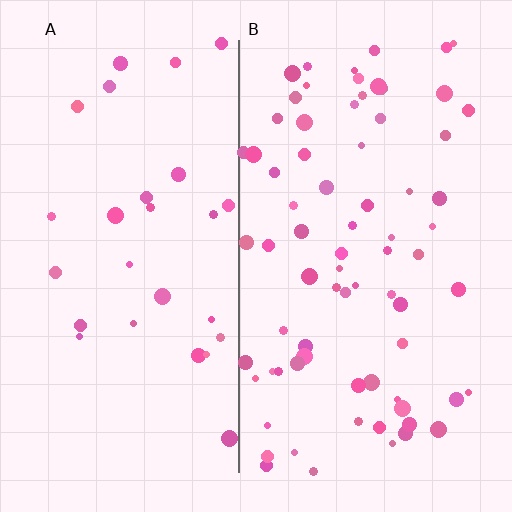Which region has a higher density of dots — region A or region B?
B (the right).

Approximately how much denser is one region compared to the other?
Approximately 2.7× — region B over region A.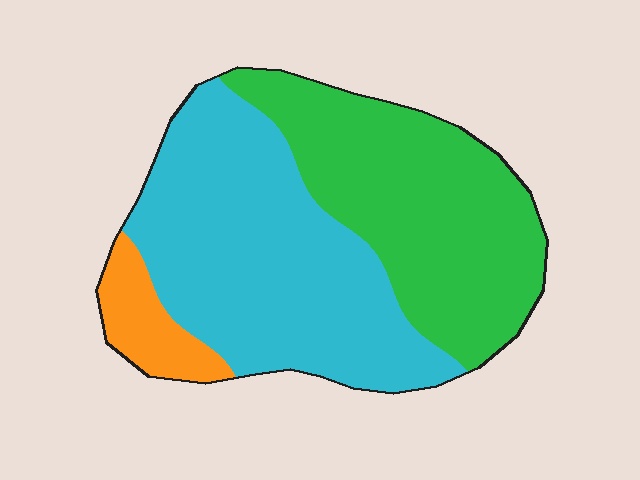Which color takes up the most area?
Cyan, at roughly 50%.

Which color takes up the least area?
Orange, at roughly 10%.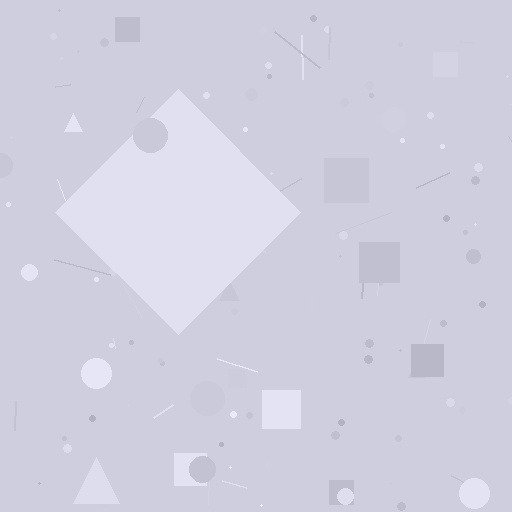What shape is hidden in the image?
A diamond is hidden in the image.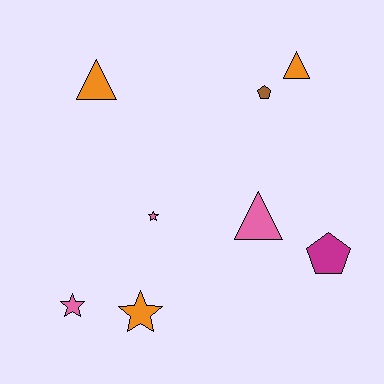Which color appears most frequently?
Orange, with 3 objects.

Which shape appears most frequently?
Star, with 3 objects.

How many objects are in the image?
There are 8 objects.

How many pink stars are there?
There are 2 pink stars.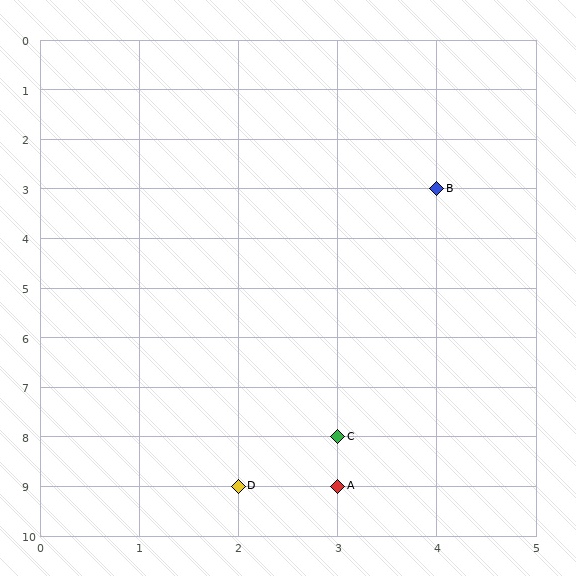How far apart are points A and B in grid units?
Points A and B are 1 column and 6 rows apart (about 6.1 grid units diagonally).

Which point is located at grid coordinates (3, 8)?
Point C is at (3, 8).